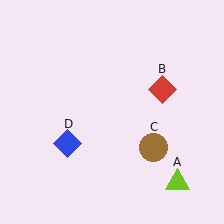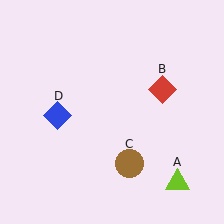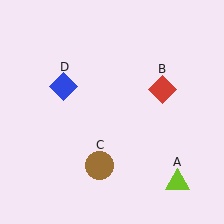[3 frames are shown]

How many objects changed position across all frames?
2 objects changed position: brown circle (object C), blue diamond (object D).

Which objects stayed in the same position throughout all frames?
Lime triangle (object A) and red diamond (object B) remained stationary.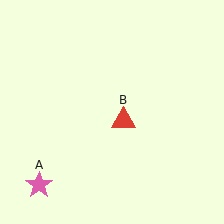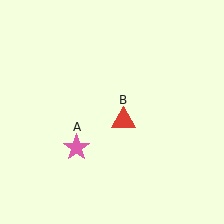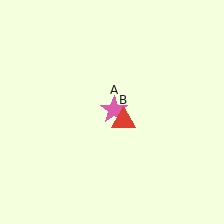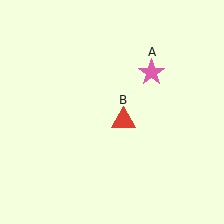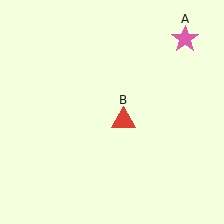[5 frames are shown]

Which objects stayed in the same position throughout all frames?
Red triangle (object B) remained stationary.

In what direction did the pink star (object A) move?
The pink star (object A) moved up and to the right.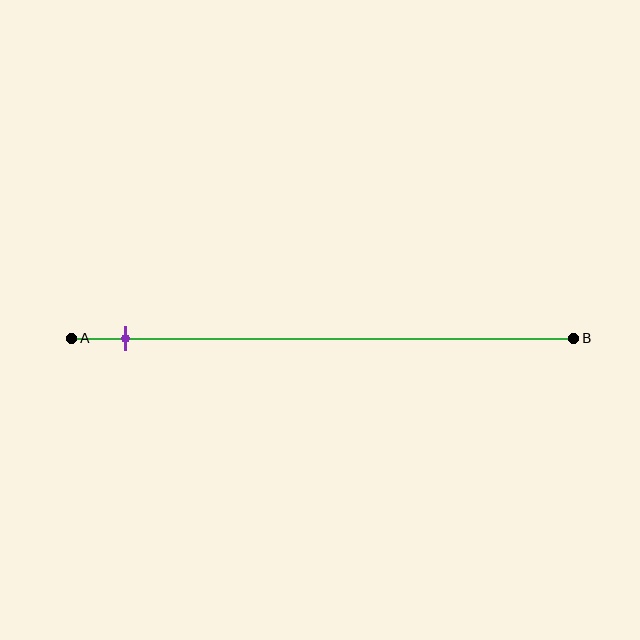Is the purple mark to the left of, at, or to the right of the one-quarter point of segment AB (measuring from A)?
The purple mark is to the left of the one-quarter point of segment AB.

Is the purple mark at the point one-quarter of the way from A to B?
No, the mark is at about 10% from A, not at the 25% one-quarter point.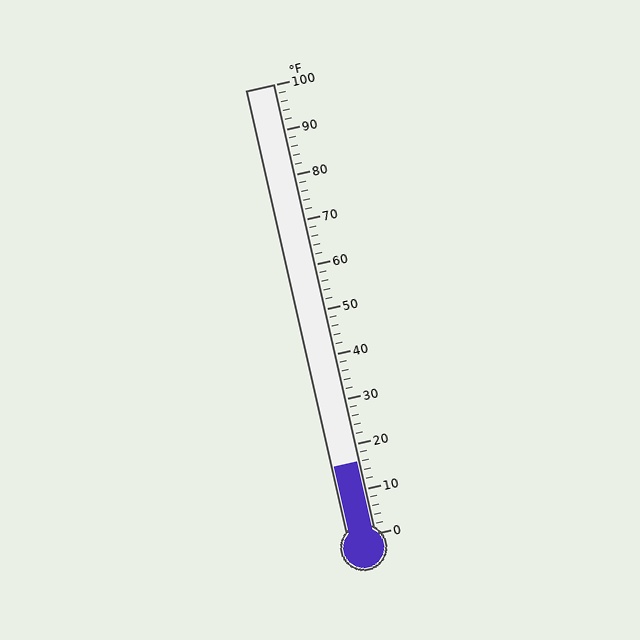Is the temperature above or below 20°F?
The temperature is below 20°F.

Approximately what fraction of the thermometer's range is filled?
The thermometer is filled to approximately 15% of its range.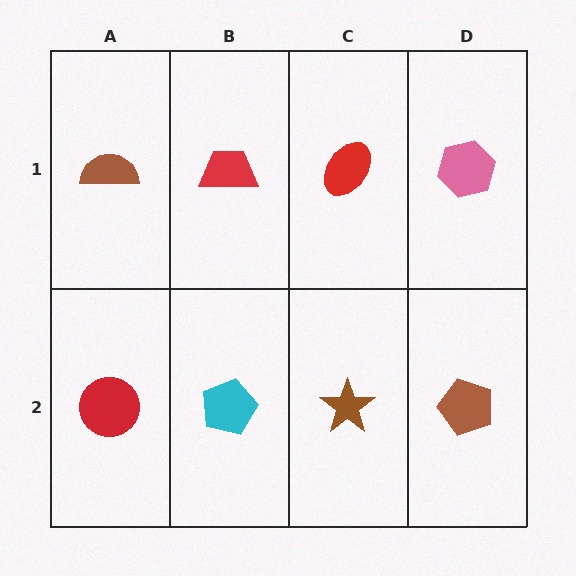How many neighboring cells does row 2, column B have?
3.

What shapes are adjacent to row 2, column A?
A brown semicircle (row 1, column A), a cyan pentagon (row 2, column B).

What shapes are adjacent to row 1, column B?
A cyan pentagon (row 2, column B), a brown semicircle (row 1, column A), a red ellipse (row 1, column C).